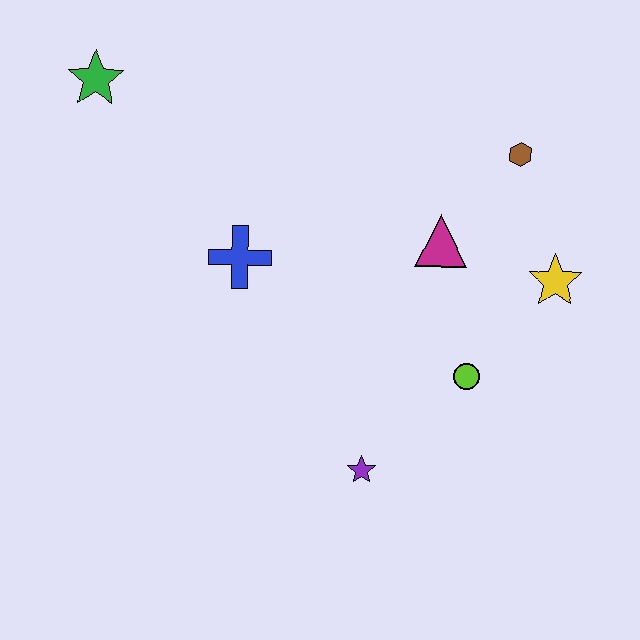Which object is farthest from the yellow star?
The green star is farthest from the yellow star.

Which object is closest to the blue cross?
The magenta triangle is closest to the blue cross.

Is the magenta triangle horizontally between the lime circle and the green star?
Yes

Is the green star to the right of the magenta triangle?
No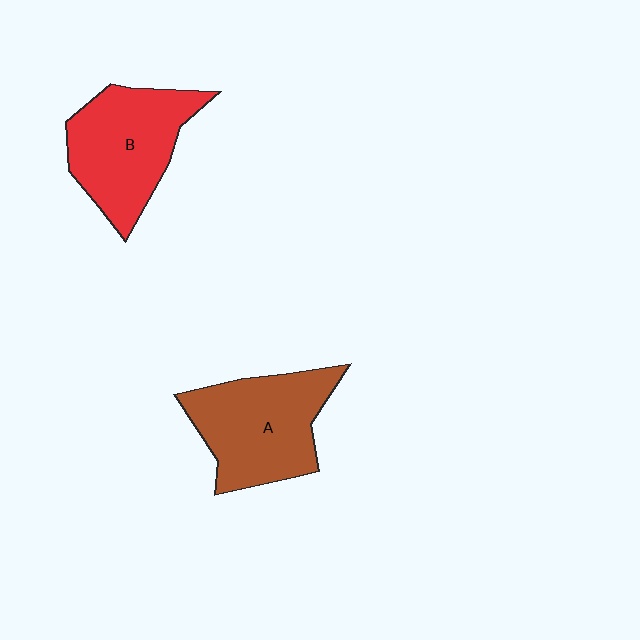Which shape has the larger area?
Shape A (brown).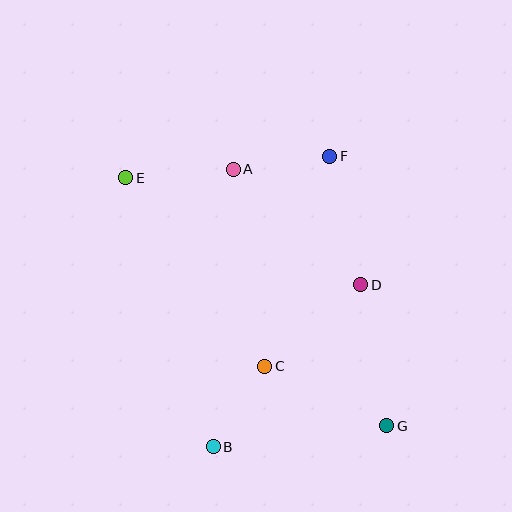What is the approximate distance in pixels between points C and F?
The distance between C and F is approximately 220 pixels.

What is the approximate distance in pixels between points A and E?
The distance between A and E is approximately 108 pixels.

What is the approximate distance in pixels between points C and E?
The distance between C and E is approximately 234 pixels.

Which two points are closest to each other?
Points B and C are closest to each other.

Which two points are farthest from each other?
Points E and G are farthest from each other.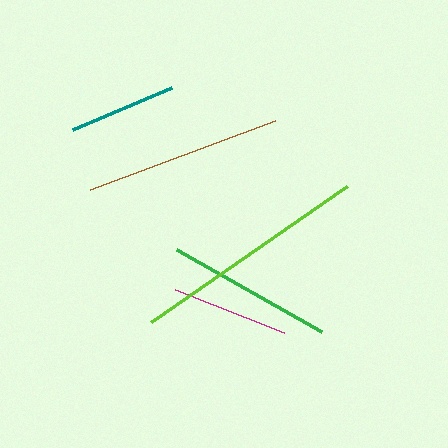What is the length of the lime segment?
The lime segment is approximately 238 pixels long.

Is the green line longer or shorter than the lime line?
The lime line is longer than the green line.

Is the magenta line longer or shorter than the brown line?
The brown line is longer than the magenta line.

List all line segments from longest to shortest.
From longest to shortest: lime, brown, green, magenta, teal.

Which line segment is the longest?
The lime line is the longest at approximately 238 pixels.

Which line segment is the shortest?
The teal line is the shortest at approximately 107 pixels.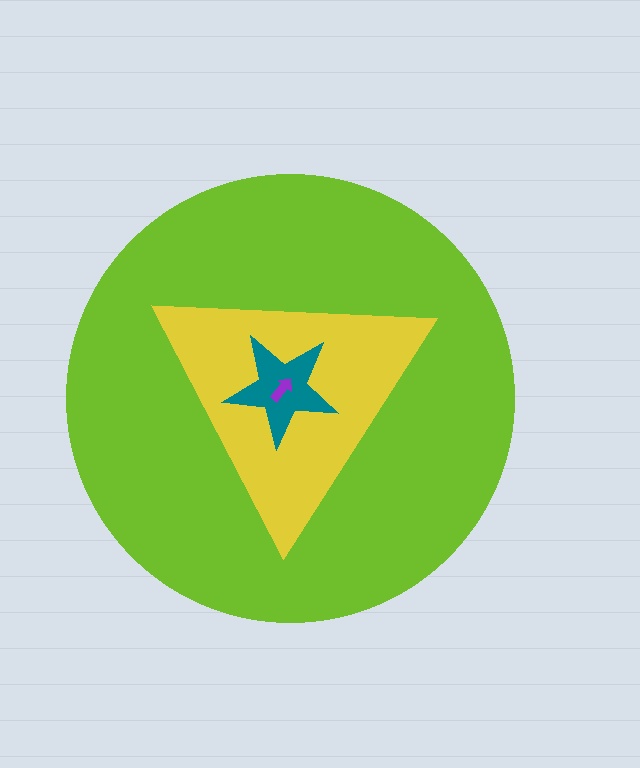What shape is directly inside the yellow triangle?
The teal star.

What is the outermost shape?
The lime circle.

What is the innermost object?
The purple arrow.